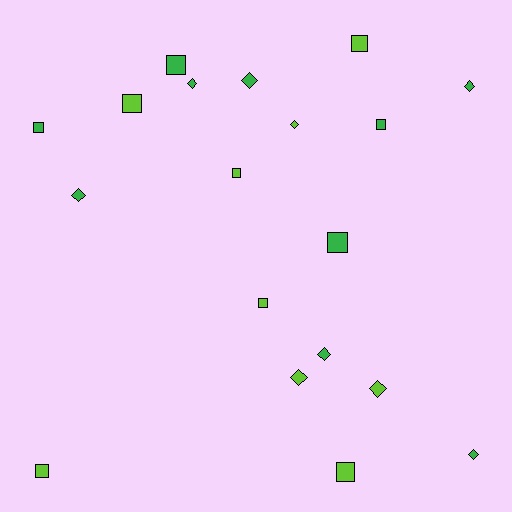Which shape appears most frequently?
Square, with 10 objects.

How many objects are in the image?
There are 19 objects.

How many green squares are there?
There are 4 green squares.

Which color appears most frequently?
Green, with 10 objects.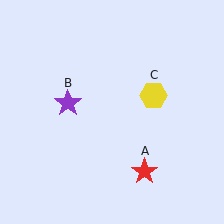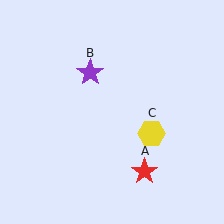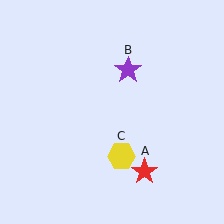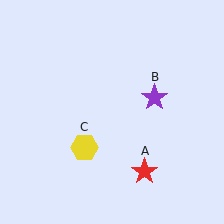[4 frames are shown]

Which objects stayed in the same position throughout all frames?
Red star (object A) remained stationary.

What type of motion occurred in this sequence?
The purple star (object B), yellow hexagon (object C) rotated clockwise around the center of the scene.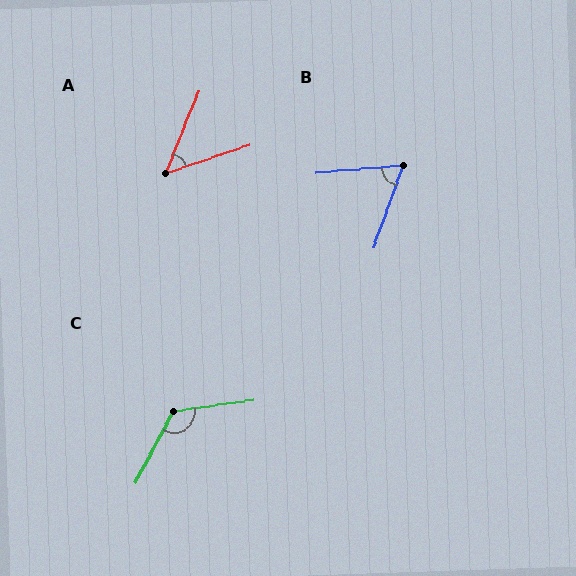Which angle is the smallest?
A, at approximately 49 degrees.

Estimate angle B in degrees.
Approximately 65 degrees.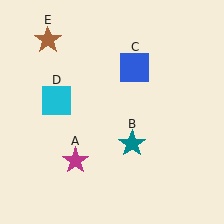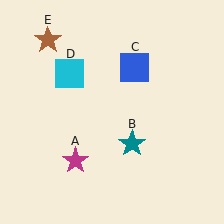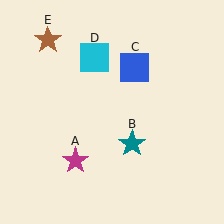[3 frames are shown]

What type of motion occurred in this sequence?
The cyan square (object D) rotated clockwise around the center of the scene.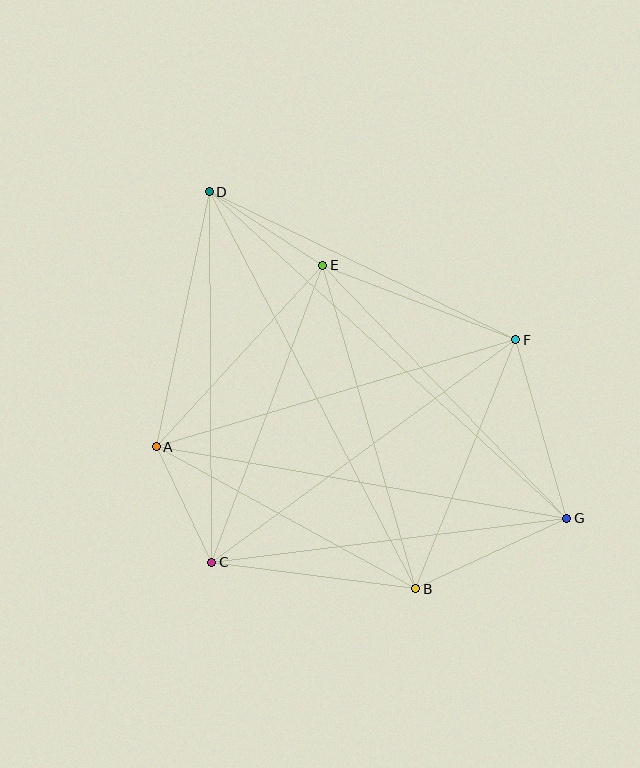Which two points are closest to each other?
Points A and C are closest to each other.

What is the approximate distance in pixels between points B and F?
The distance between B and F is approximately 268 pixels.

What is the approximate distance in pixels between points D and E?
The distance between D and E is approximately 135 pixels.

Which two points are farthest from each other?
Points D and G are farthest from each other.